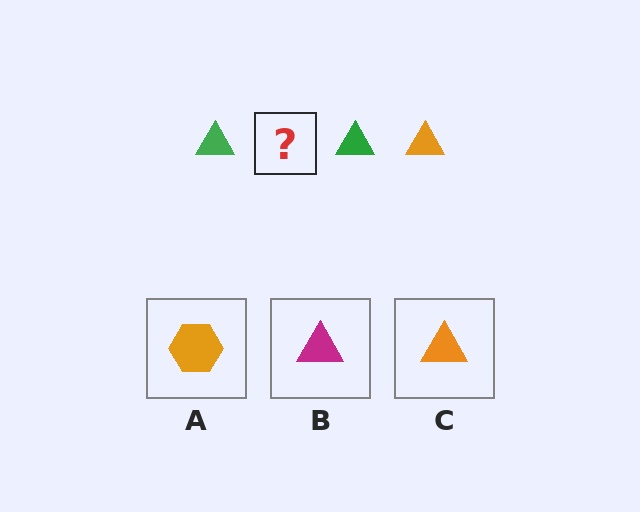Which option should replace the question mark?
Option C.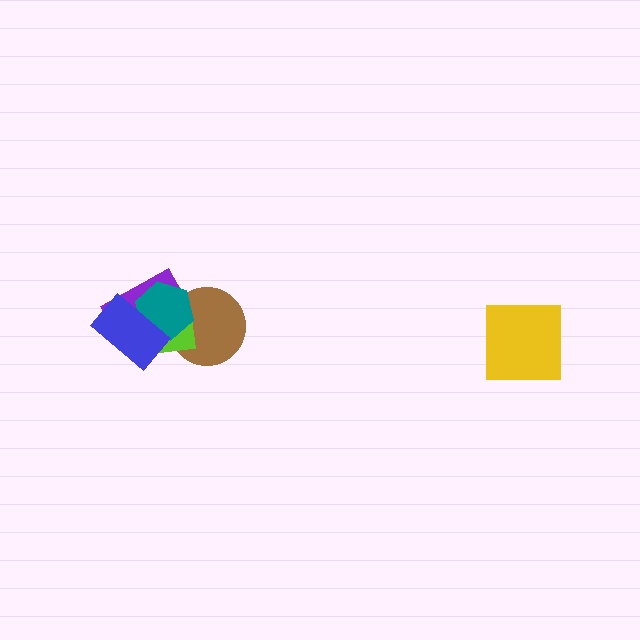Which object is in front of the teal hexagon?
The blue rectangle is in front of the teal hexagon.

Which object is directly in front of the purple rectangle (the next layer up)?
The brown circle is directly in front of the purple rectangle.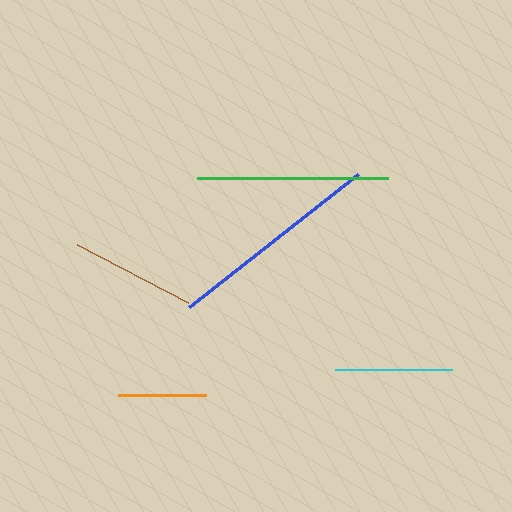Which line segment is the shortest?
The orange line is the shortest at approximately 88 pixels.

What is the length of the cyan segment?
The cyan segment is approximately 118 pixels long.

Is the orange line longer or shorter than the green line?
The green line is longer than the orange line.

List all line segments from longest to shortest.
From longest to shortest: blue, green, brown, cyan, orange.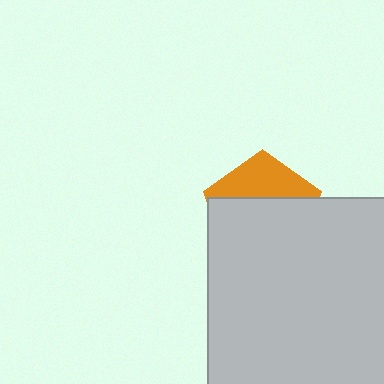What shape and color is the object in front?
The object in front is a light gray square.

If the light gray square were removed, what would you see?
You would see the complete orange pentagon.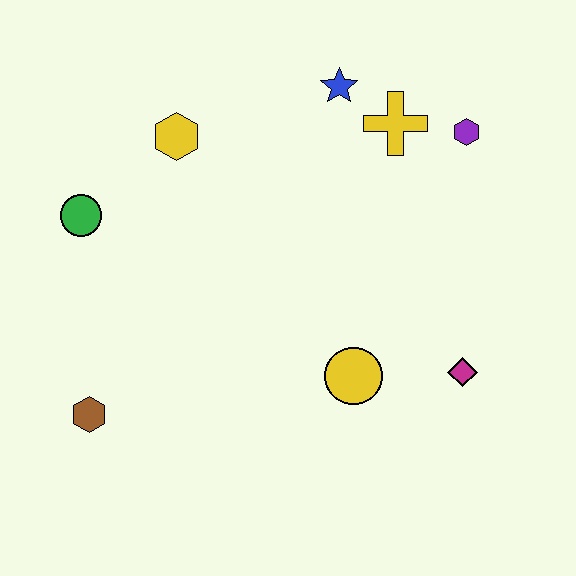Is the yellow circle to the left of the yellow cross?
Yes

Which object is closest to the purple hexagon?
The yellow cross is closest to the purple hexagon.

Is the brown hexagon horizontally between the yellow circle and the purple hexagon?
No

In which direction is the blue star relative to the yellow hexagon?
The blue star is to the right of the yellow hexagon.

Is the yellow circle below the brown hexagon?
No